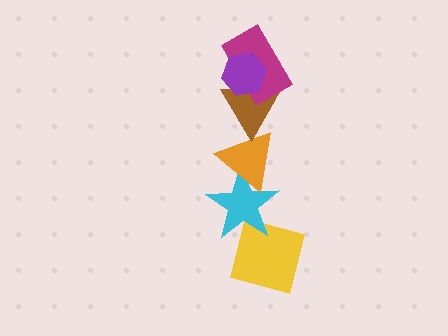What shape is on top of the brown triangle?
The magenta rectangle is on top of the brown triangle.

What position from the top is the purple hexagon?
The purple hexagon is 1st from the top.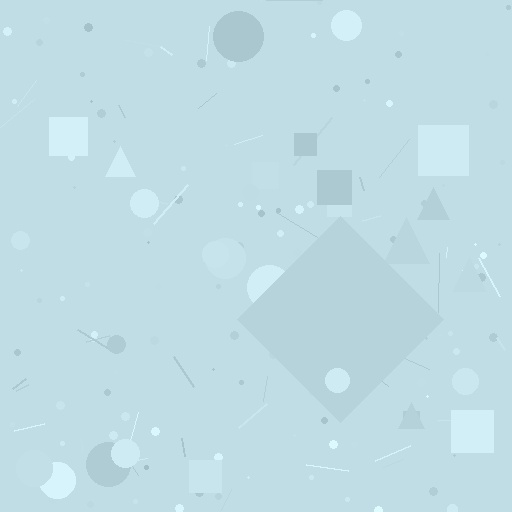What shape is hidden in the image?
A diamond is hidden in the image.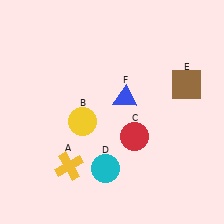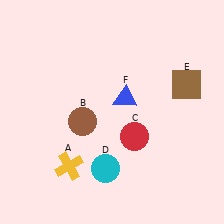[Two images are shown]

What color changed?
The circle (B) changed from yellow in Image 1 to brown in Image 2.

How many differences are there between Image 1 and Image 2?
There is 1 difference between the two images.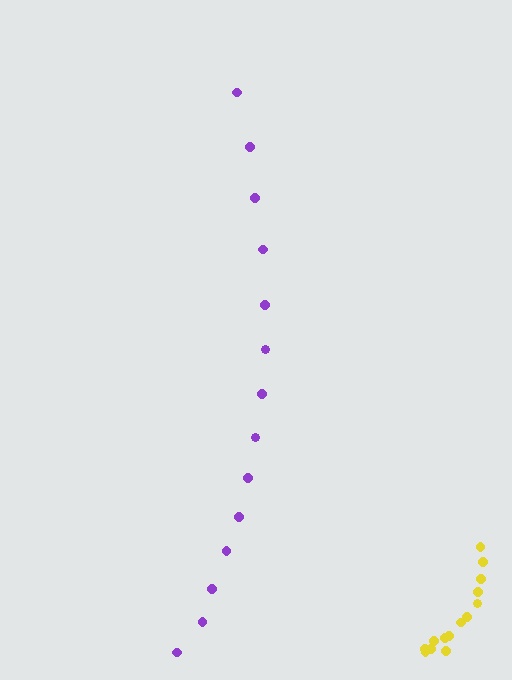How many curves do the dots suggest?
There are 2 distinct paths.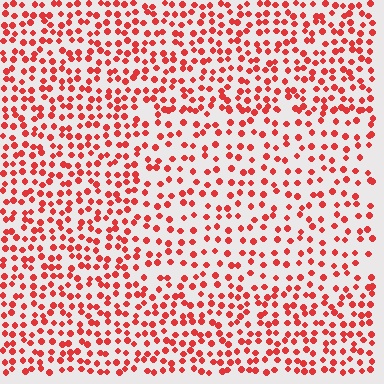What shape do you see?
I see a rectangle.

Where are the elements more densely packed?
The elements are more densely packed outside the rectangle boundary.